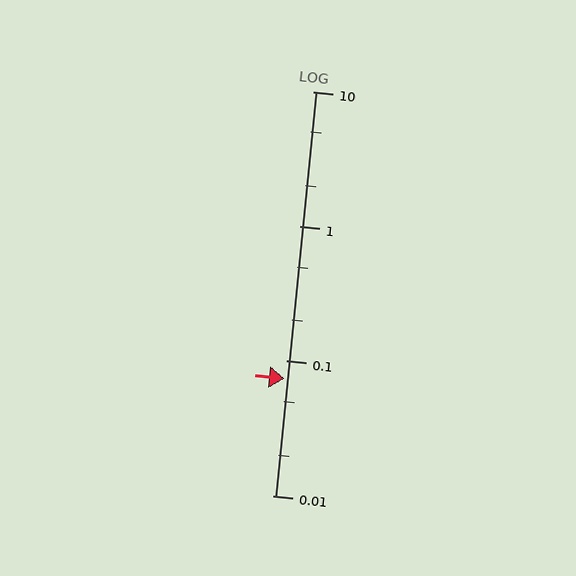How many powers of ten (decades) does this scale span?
The scale spans 3 decades, from 0.01 to 10.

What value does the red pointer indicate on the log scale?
The pointer indicates approximately 0.074.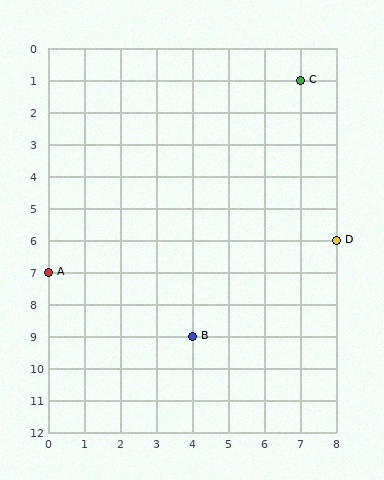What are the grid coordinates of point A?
Point A is at grid coordinates (0, 7).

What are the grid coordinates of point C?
Point C is at grid coordinates (7, 1).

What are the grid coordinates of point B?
Point B is at grid coordinates (4, 9).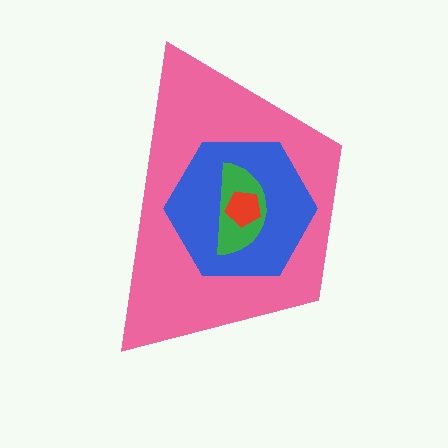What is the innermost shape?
The red pentagon.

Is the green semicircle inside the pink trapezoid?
Yes.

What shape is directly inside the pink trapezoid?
The blue hexagon.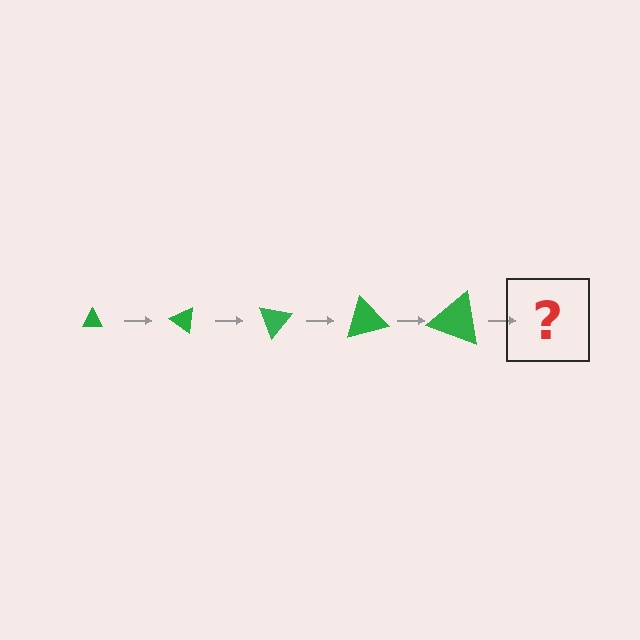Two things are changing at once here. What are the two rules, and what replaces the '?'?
The two rules are that the triangle grows larger each step and it rotates 35 degrees each step. The '?' should be a triangle, larger than the previous one and rotated 175 degrees from the start.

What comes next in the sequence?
The next element should be a triangle, larger than the previous one and rotated 175 degrees from the start.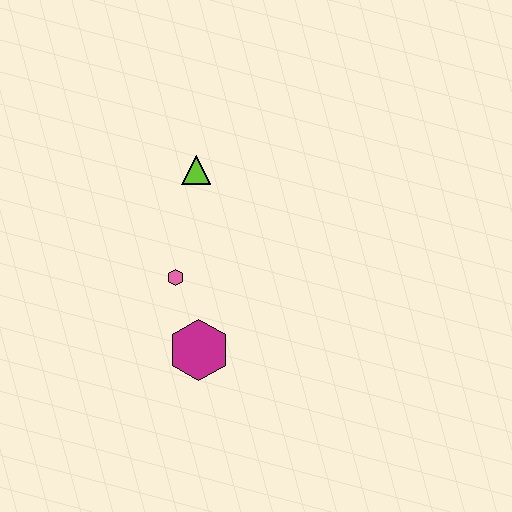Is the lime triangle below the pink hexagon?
No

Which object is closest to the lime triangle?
The pink hexagon is closest to the lime triangle.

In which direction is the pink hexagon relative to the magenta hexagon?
The pink hexagon is above the magenta hexagon.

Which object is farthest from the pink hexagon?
The lime triangle is farthest from the pink hexagon.